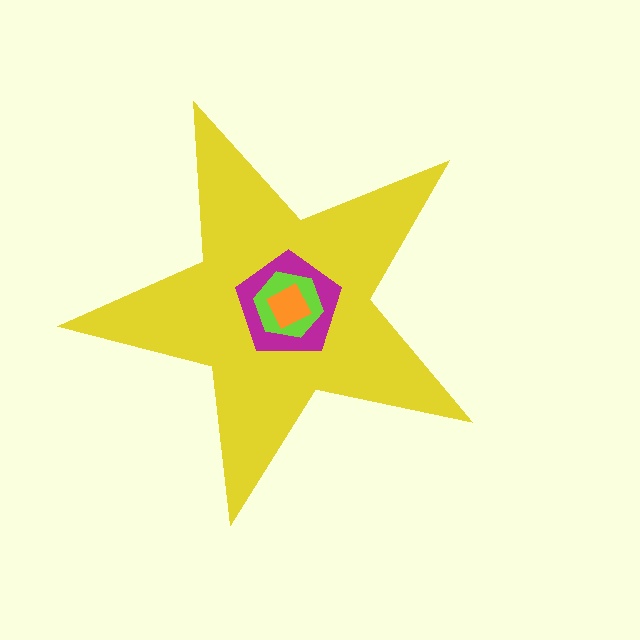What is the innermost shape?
The orange diamond.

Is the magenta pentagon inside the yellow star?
Yes.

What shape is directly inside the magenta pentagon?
The lime hexagon.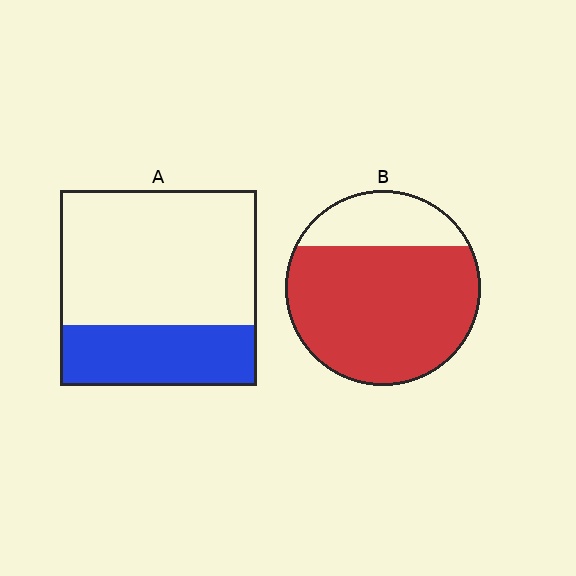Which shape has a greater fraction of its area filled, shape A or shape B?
Shape B.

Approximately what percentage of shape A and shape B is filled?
A is approximately 30% and B is approximately 75%.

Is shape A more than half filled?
No.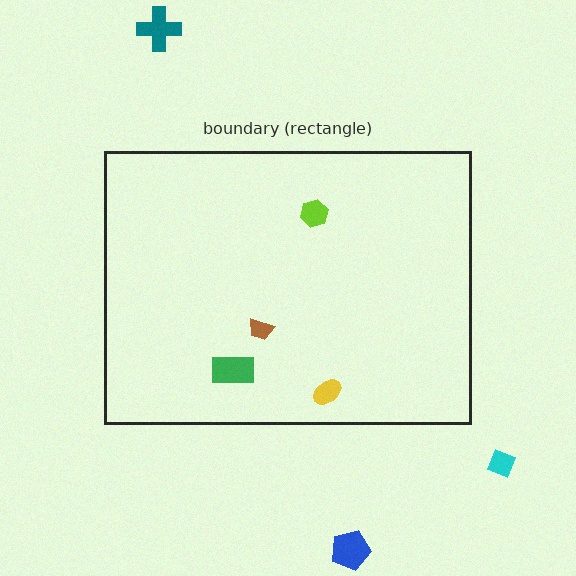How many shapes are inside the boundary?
4 inside, 3 outside.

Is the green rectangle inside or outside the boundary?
Inside.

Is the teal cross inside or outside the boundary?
Outside.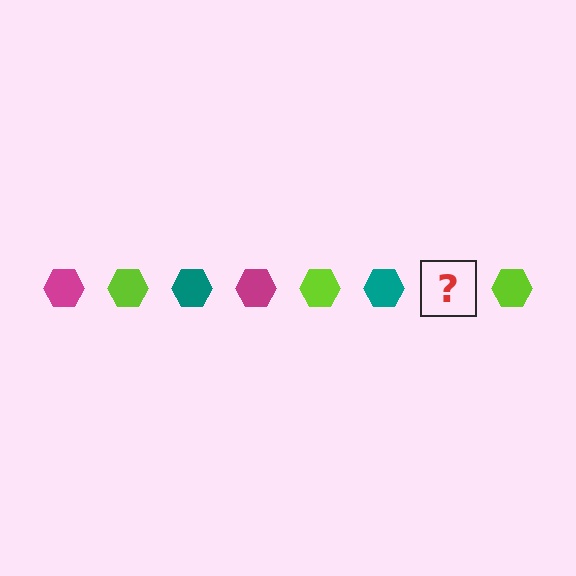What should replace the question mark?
The question mark should be replaced with a magenta hexagon.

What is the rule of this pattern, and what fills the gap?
The rule is that the pattern cycles through magenta, lime, teal hexagons. The gap should be filled with a magenta hexagon.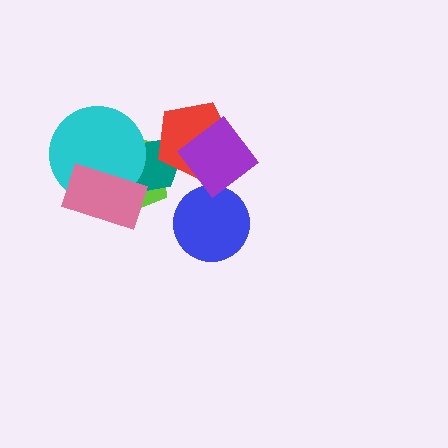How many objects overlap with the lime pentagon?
4 objects overlap with the lime pentagon.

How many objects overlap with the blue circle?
0 objects overlap with the blue circle.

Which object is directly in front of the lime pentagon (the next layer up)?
The teal hexagon is directly in front of the lime pentagon.